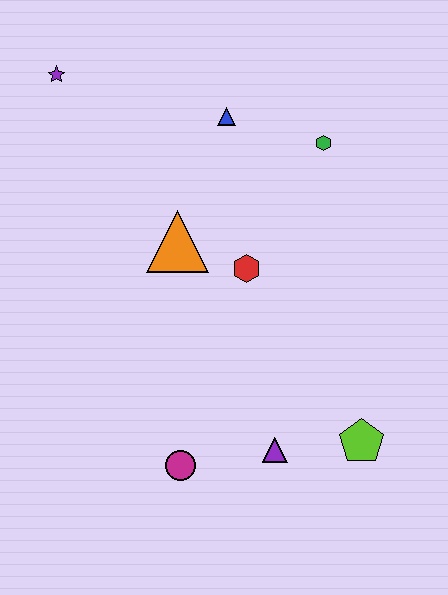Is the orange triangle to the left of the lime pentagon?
Yes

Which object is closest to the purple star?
The blue triangle is closest to the purple star.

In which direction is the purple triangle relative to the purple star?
The purple triangle is below the purple star.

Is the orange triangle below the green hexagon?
Yes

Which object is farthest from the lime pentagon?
The purple star is farthest from the lime pentagon.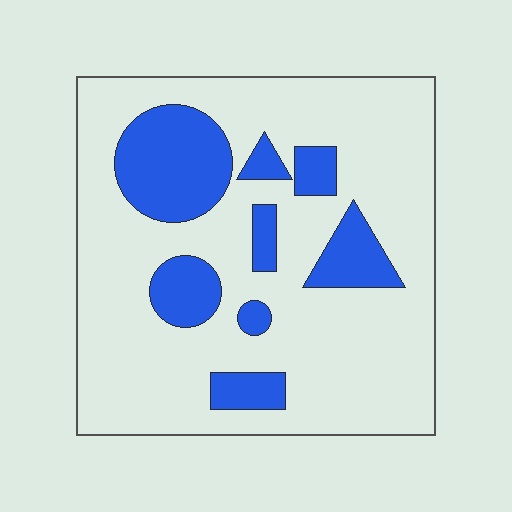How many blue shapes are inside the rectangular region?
8.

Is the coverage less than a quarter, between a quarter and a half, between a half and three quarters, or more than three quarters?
Less than a quarter.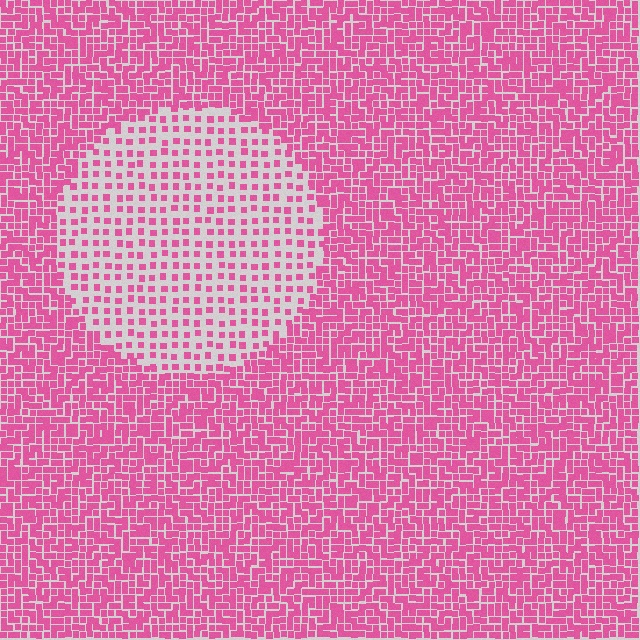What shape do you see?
I see a circle.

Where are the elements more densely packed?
The elements are more densely packed outside the circle boundary.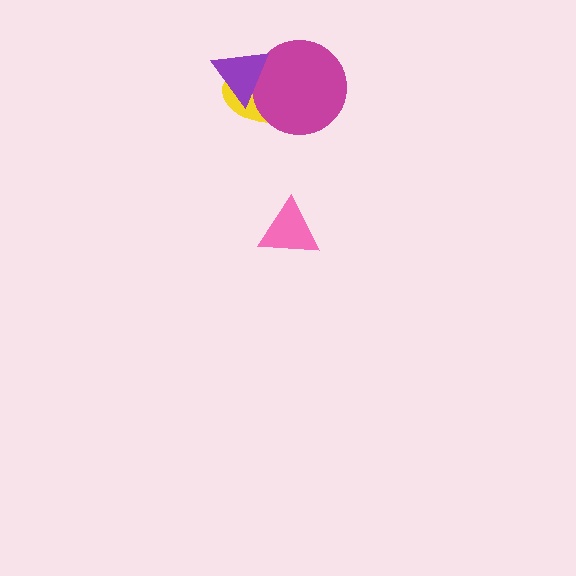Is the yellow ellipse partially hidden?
Yes, it is partially covered by another shape.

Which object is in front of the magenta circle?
The purple triangle is in front of the magenta circle.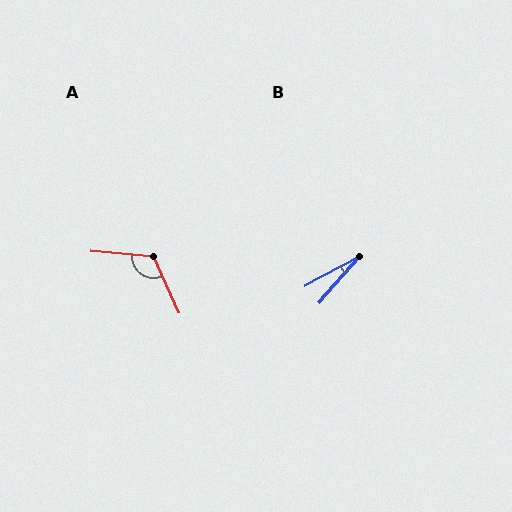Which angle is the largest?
A, at approximately 119 degrees.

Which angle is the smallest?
B, at approximately 20 degrees.